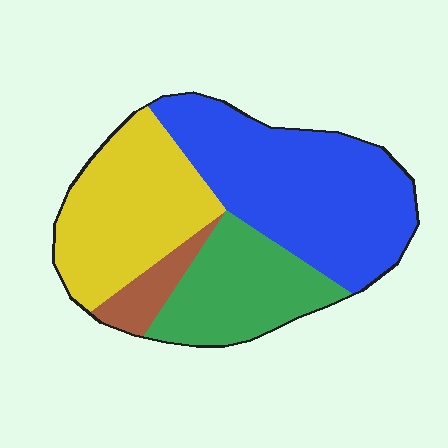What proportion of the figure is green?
Green takes up about one fifth (1/5) of the figure.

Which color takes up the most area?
Blue, at roughly 40%.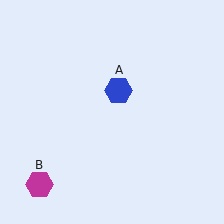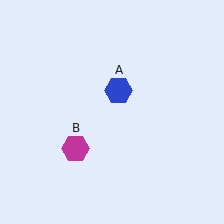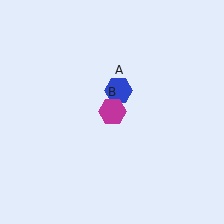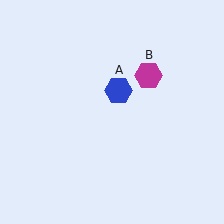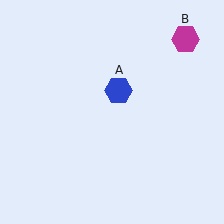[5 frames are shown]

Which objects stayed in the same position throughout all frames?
Blue hexagon (object A) remained stationary.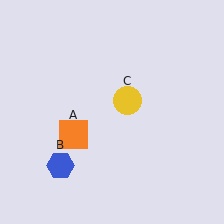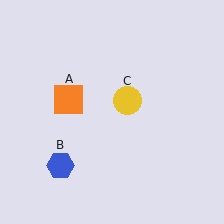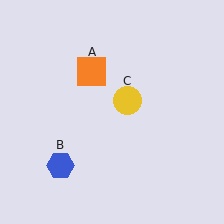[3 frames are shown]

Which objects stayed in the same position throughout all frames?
Blue hexagon (object B) and yellow circle (object C) remained stationary.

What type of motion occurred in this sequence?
The orange square (object A) rotated clockwise around the center of the scene.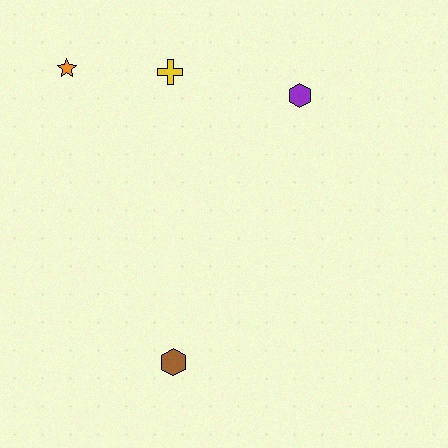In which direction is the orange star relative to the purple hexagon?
The orange star is to the left of the purple hexagon.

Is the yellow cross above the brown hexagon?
Yes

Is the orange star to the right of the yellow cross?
No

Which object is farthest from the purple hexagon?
The brown hexagon is farthest from the purple hexagon.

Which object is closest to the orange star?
The yellow cross is closest to the orange star.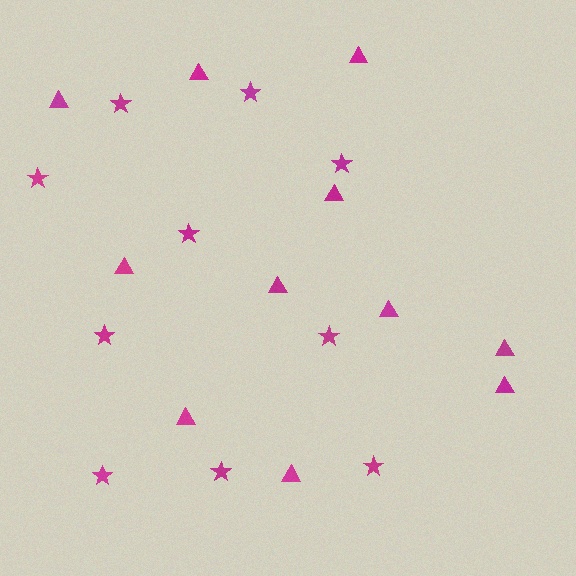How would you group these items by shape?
There are 2 groups: one group of triangles (11) and one group of stars (10).